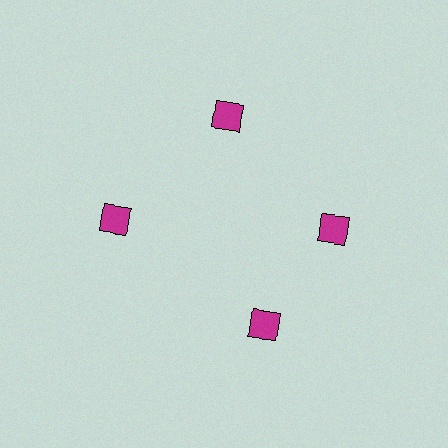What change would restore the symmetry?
The symmetry would be restored by rotating it back into even spacing with its neighbors so that all 4 squares sit at equal angles and equal distance from the center.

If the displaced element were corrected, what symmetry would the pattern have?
It would have 4-fold rotational symmetry — the pattern would map onto itself every 90 degrees.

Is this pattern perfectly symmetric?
No. The 4 magenta squares are arranged in a ring, but one element near the 6 o'clock position is rotated out of alignment along the ring, breaking the 4-fold rotational symmetry.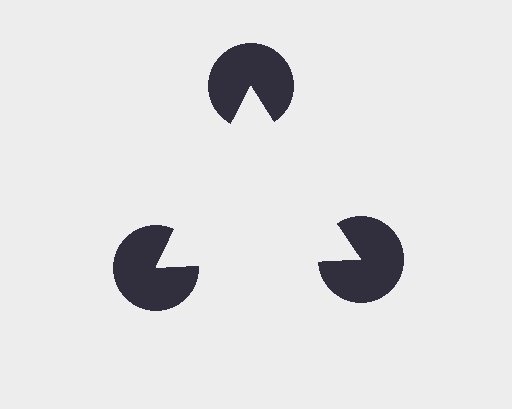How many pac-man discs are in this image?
There are 3 — one at each vertex of the illusory triangle.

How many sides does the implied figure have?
3 sides.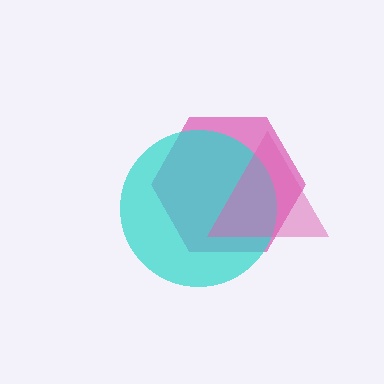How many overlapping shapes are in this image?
There are 3 overlapping shapes in the image.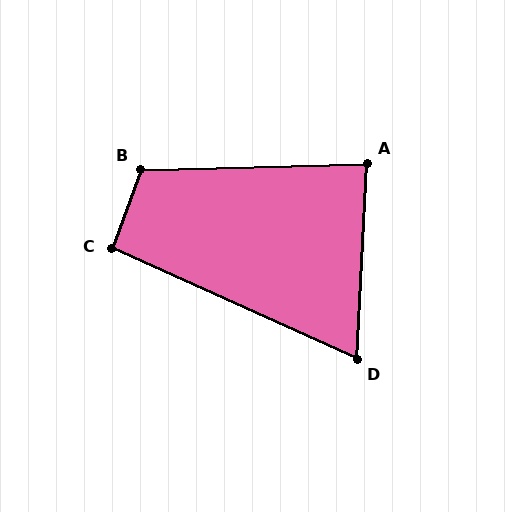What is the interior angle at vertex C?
Approximately 94 degrees (approximately right).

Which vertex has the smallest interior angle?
D, at approximately 69 degrees.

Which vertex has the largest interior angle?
B, at approximately 111 degrees.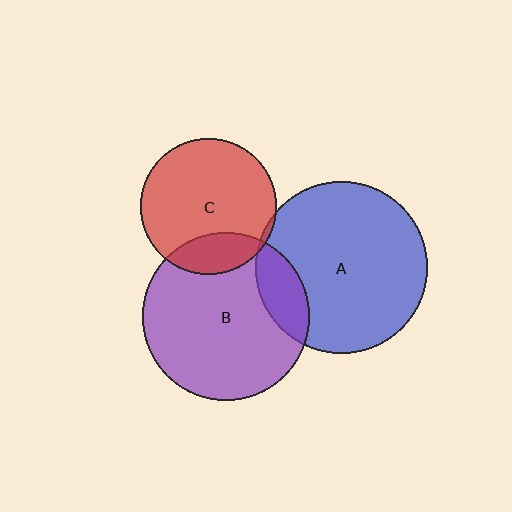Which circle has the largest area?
Circle A (blue).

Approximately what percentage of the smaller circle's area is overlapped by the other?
Approximately 15%.